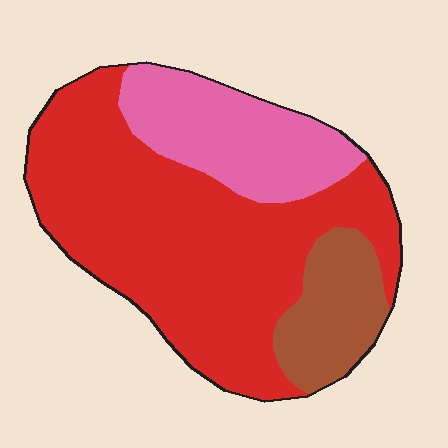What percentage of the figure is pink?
Pink covers around 25% of the figure.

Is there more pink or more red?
Red.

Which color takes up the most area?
Red, at roughly 65%.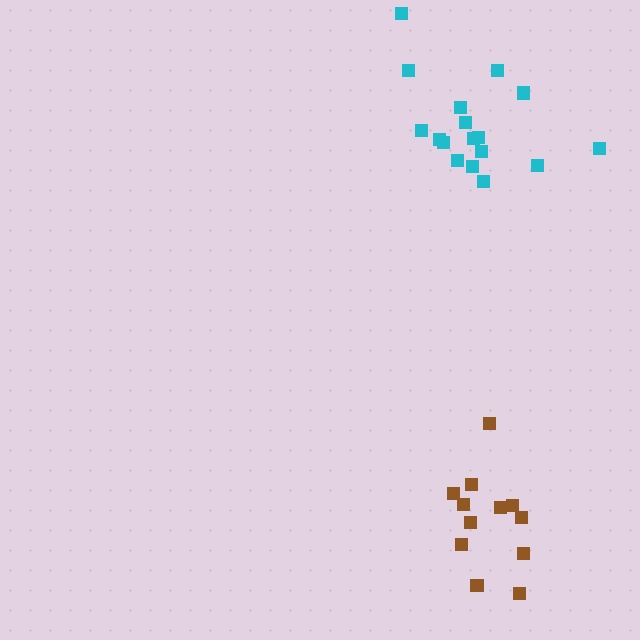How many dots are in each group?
Group 1: 12 dots, Group 2: 17 dots (29 total).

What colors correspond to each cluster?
The clusters are colored: brown, cyan.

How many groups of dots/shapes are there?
There are 2 groups.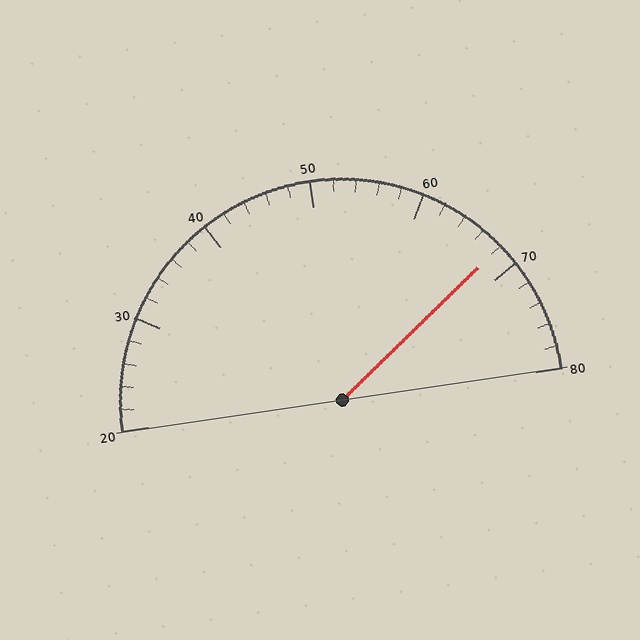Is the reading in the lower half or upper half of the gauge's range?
The reading is in the upper half of the range (20 to 80).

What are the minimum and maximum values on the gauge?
The gauge ranges from 20 to 80.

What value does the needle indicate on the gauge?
The needle indicates approximately 68.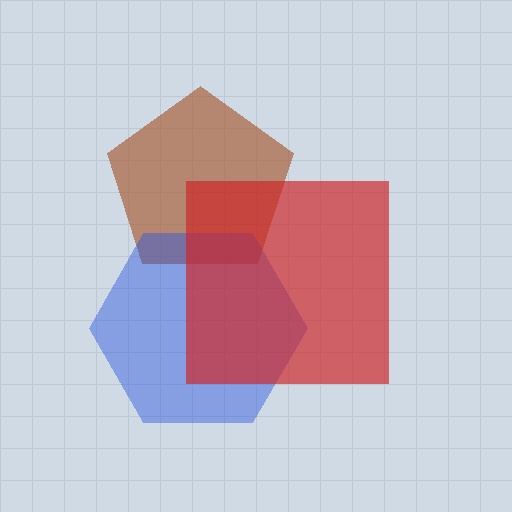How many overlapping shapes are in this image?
There are 3 overlapping shapes in the image.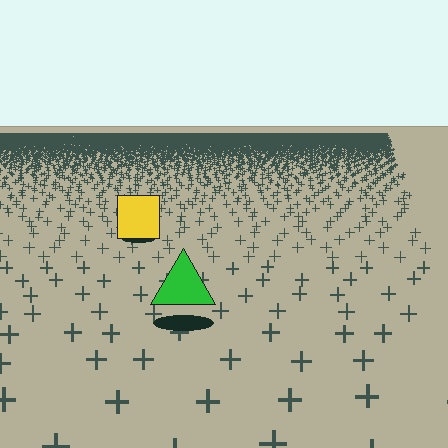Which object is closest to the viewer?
The green triangle is closest. The texture marks near it are larger and more spread out.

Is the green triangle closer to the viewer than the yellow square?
Yes. The green triangle is closer — you can tell from the texture gradient: the ground texture is coarser near it.